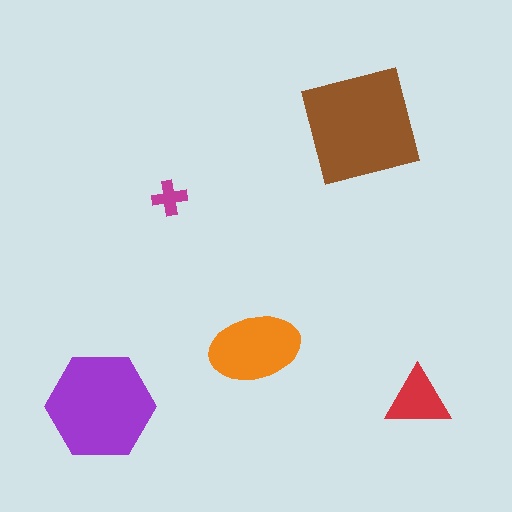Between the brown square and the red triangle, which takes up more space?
The brown square.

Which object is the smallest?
The magenta cross.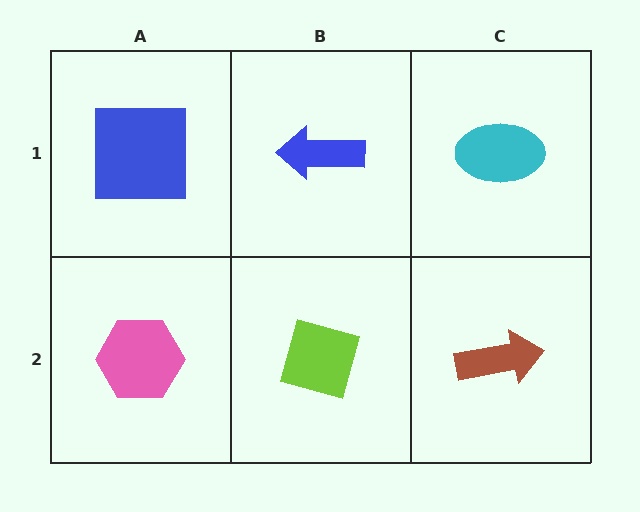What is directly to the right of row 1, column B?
A cyan ellipse.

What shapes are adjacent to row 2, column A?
A blue square (row 1, column A), a lime diamond (row 2, column B).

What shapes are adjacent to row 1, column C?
A brown arrow (row 2, column C), a blue arrow (row 1, column B).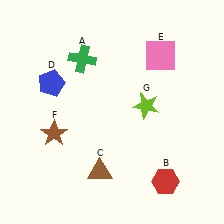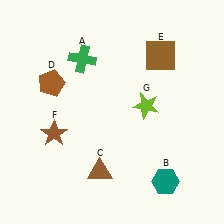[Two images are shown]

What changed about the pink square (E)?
In Image 1, E is pink. In Image 2, it changed to brown.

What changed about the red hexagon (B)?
In Image 1, B is red. In Image 2, it changed to teal.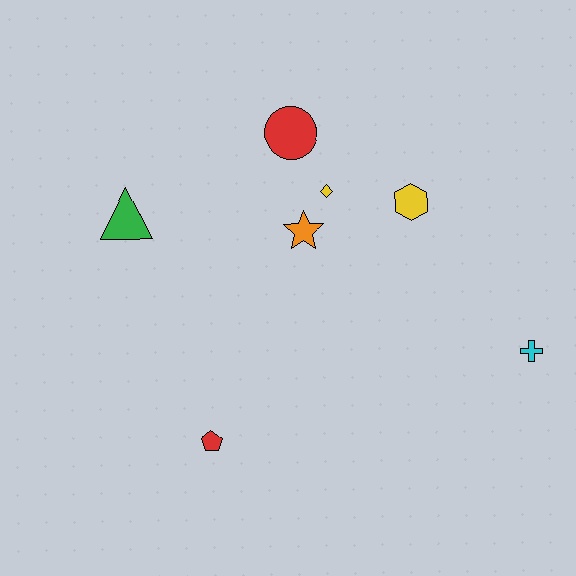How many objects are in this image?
There are 7 objects.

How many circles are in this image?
There is 1 circle.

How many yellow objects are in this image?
There are 2 yellow objects.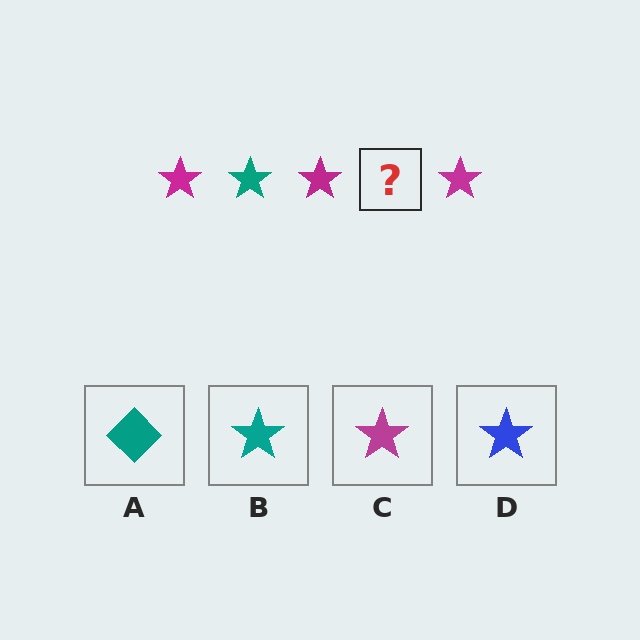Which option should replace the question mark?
Option B.